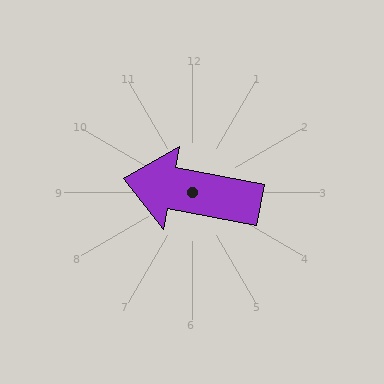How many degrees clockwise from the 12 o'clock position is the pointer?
Approximately 281 degrees.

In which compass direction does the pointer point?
West.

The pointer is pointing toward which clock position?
Roughly 9 o'clock.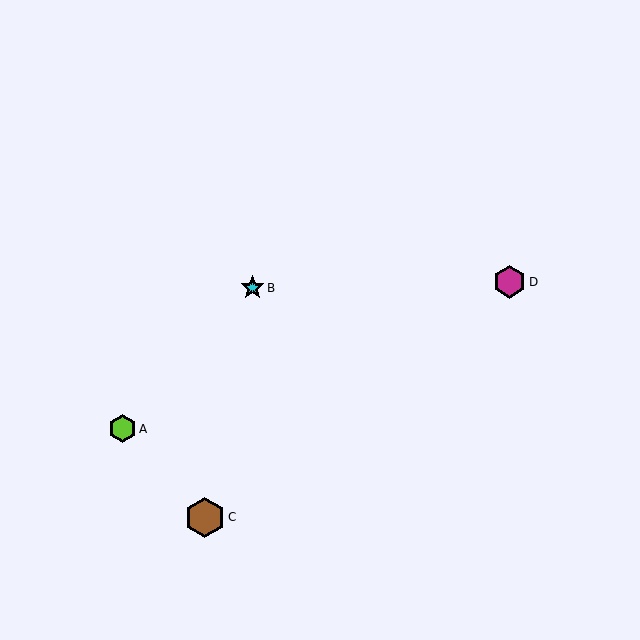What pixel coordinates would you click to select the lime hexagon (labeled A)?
Click at (123, 429) to select the lime hexagon A.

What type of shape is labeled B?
Shape B is a cyan star.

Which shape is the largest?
The brown hexagon (labeled C) is the largest.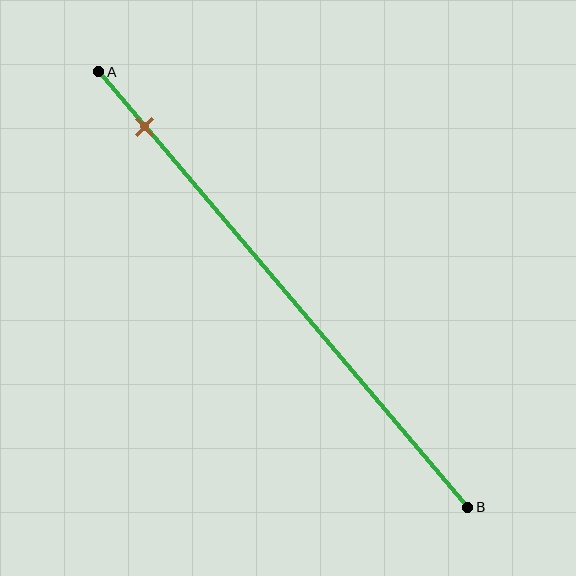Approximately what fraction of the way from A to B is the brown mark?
The brown mark is approximately 15% of the way from A to B.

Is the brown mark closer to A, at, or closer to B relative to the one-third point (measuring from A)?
The brown mark is closer to point A than the one-third point of segment AB.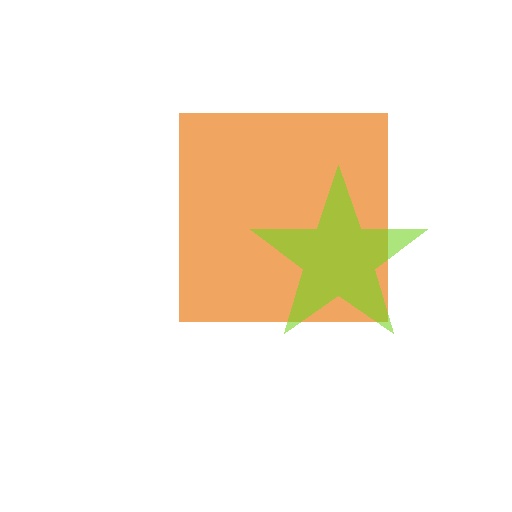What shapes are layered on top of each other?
The layered shapes are: an orange square, a lime star.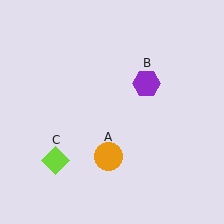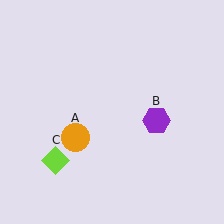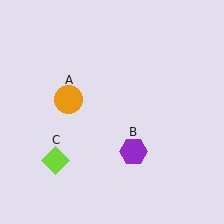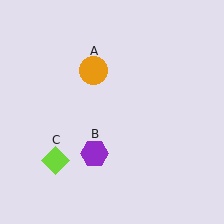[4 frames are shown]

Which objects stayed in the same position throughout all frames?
Lime diamond (object C) remained stationary.